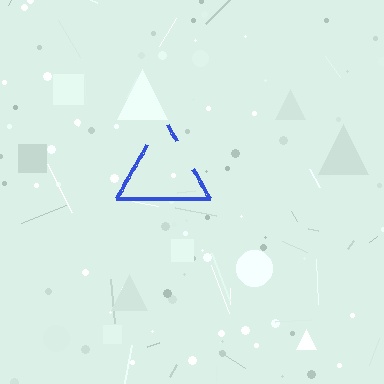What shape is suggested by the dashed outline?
The dashed outline suggests a triangle.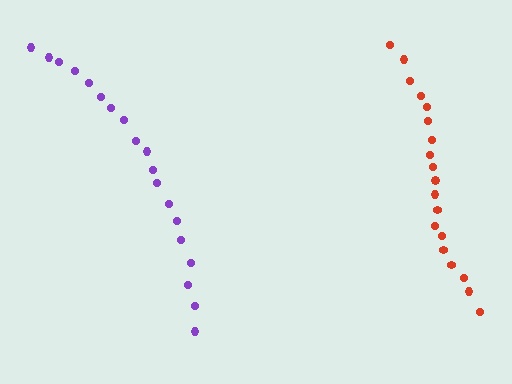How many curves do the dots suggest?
There are 2 distinct paths.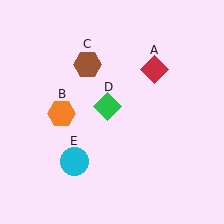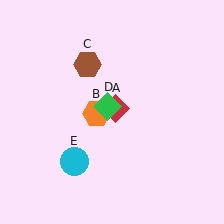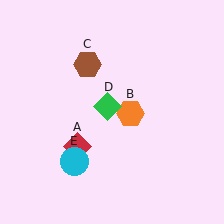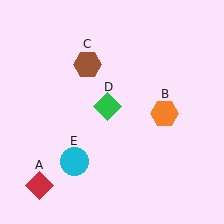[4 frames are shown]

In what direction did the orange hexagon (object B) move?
The orange hexagon (object B) moved right.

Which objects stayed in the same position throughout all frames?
Brown hexagon (object C) and green diamond (object D) and cyan circle (object E) remained stationary.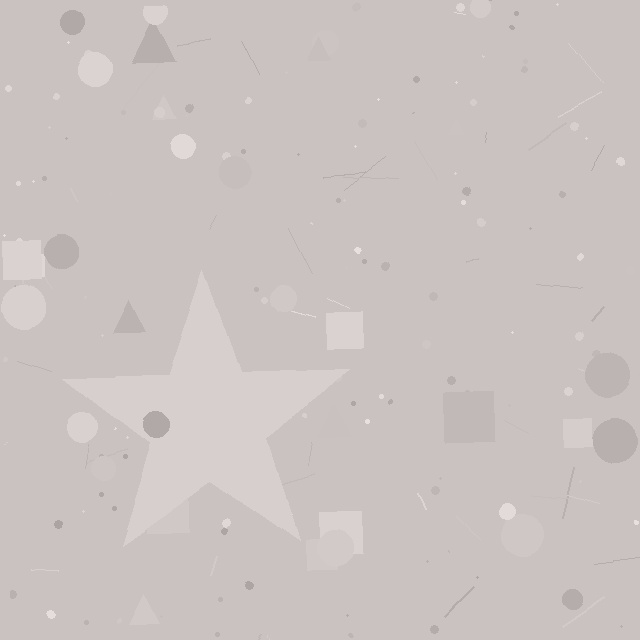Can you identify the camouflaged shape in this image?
The camouflaged shape is a star.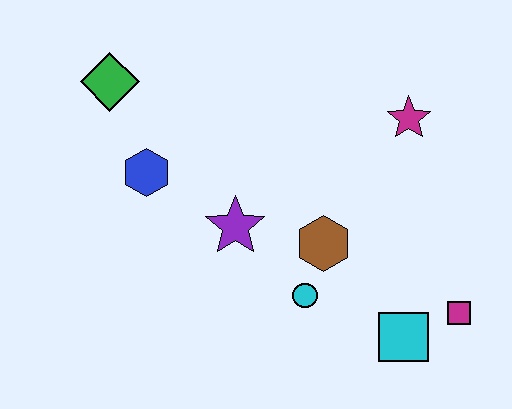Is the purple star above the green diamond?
No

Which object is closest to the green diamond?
The blue hexagon is closest to the green diamond.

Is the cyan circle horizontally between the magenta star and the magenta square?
No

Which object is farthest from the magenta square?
The green diamond is farthest from the magenta square.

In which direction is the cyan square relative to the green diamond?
The cyan square is to the right of the green diamond.